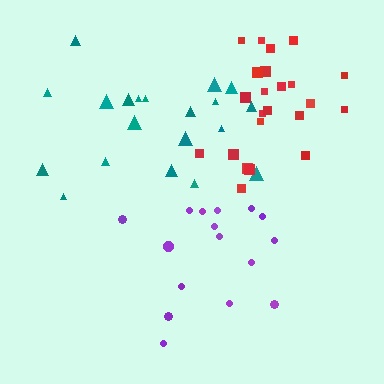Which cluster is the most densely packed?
Red.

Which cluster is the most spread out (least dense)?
Teal.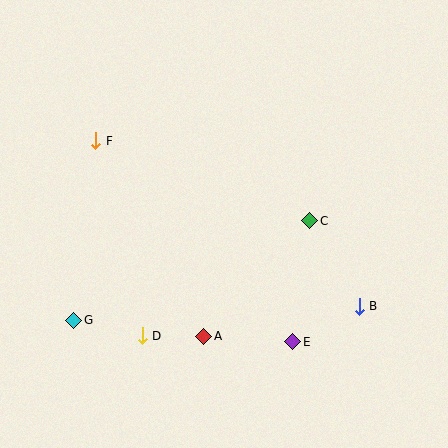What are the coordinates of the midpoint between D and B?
The midpoint between D and B is at (251, 321).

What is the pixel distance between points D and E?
The distance between D and E is 151 pixels.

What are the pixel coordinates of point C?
Point C is at (310, 221).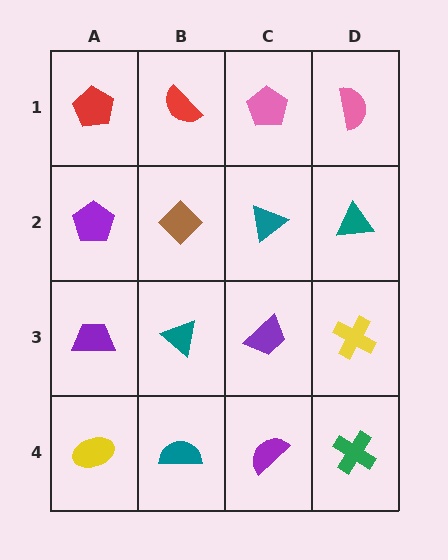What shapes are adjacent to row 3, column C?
A teal triangle (row 2, column C), a purple semicircle (row 4, column C), a teal triangle (row 3, column B), a yellow cross (row 3, column D).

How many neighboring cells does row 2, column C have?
4.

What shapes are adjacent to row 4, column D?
A yellow cross (row 3, column D), a purple semicircle (row 4, column C).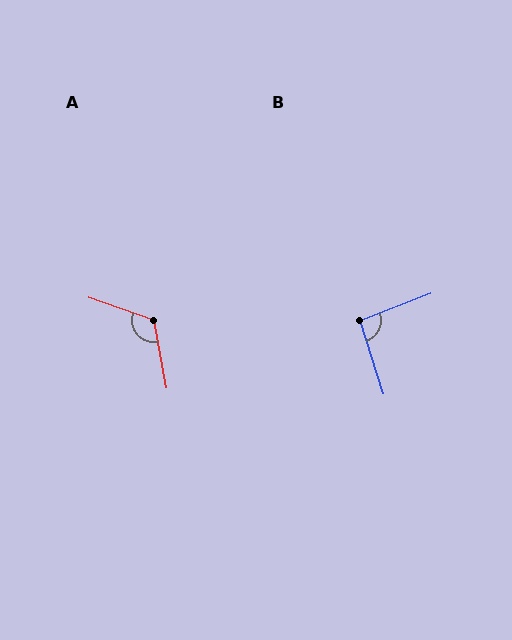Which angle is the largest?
A, at approximately 120 degrees.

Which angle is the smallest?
B, at approximately 93 degrees.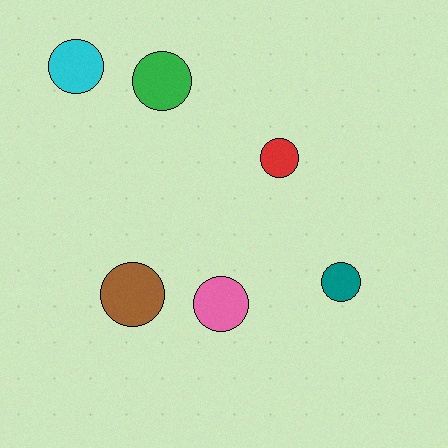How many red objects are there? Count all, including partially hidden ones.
There is 1 red object.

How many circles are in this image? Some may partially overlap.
There are 6 circles.